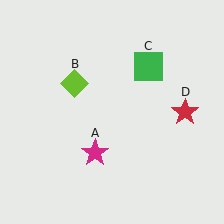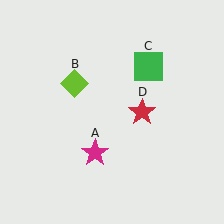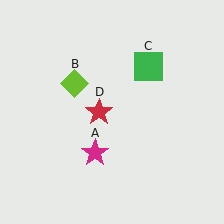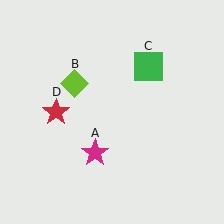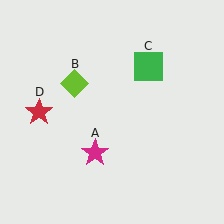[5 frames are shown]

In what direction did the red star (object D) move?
The red star (object D) moved left.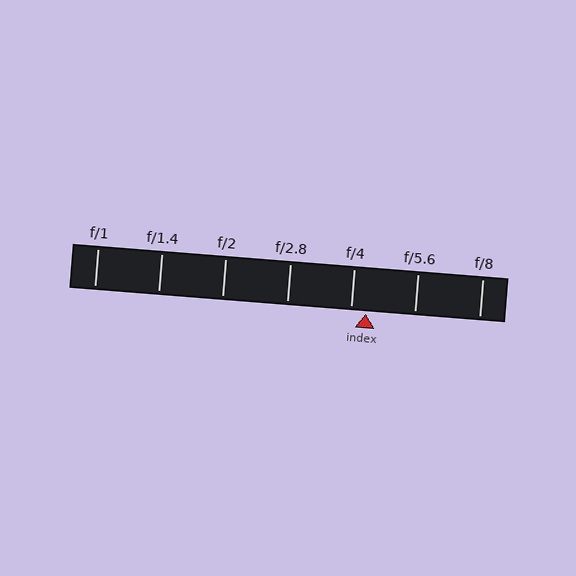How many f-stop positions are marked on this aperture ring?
There are 7 f-stop positions marked.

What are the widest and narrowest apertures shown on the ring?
The widest aperture shown is f/1 and the narrowest is f/8.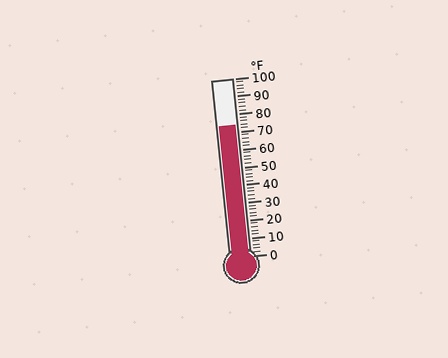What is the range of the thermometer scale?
The thermometer scale ranges from 0°F to 100°F.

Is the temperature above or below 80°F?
The temperature is below 80°F.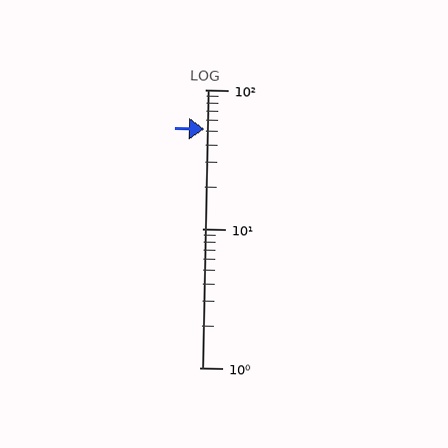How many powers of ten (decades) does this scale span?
The scale spans 2 decades, from 1 to 100.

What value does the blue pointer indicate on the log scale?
The pointer indicates approximately 52.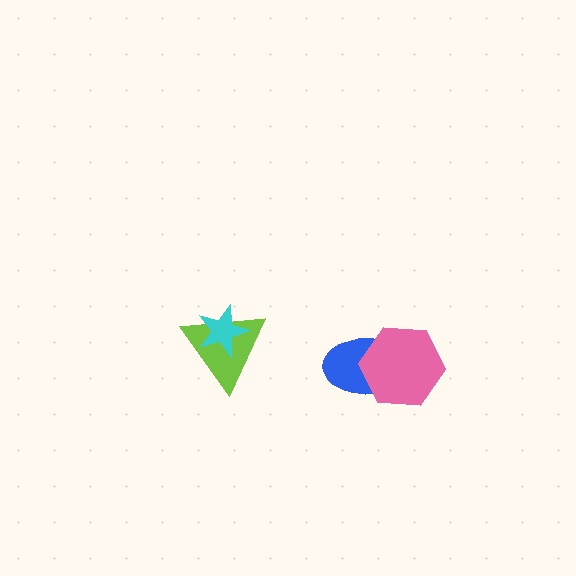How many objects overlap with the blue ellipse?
1 object overlaps with the blue ellipse.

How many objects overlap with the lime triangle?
1 object overlaps with the lime triangle.